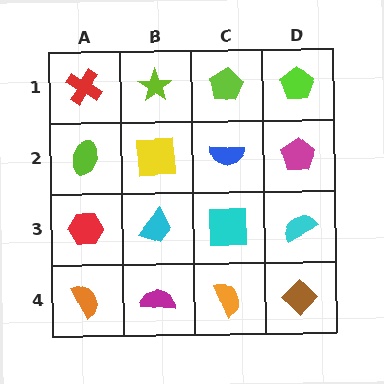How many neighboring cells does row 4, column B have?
3.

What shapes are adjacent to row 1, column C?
A blue semicircle (row 2, column C), a lime star (row 1, column B), a lime pentagon (row 1, column D).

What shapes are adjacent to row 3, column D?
A magenta pentagon (row 2, column D), a brown diamond (row 4, column D), a cyan square (row 3, column C).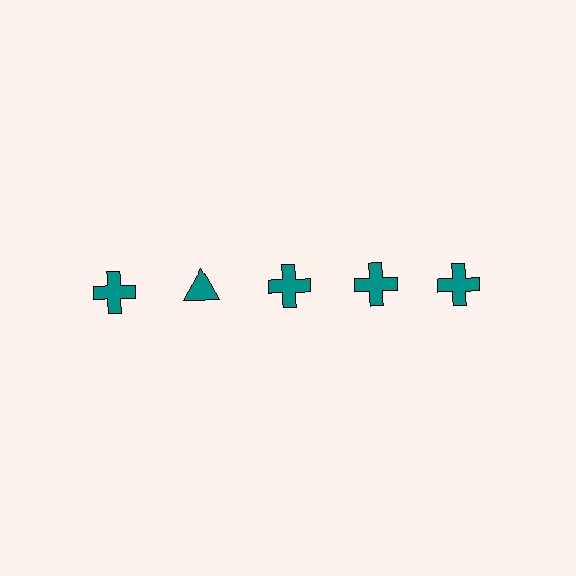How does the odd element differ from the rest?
It has a different shape: triangle instead of cross.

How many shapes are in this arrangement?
There are 5 shapes arranged in a grid pattern.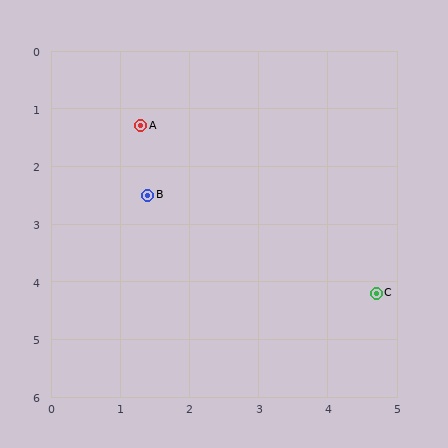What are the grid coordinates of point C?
Point C is at approximately (4.7, 4.2).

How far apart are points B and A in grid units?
Points B and A are about 1.2 grid units apart.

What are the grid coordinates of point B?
Point B is at approximately (1.4, 2.5).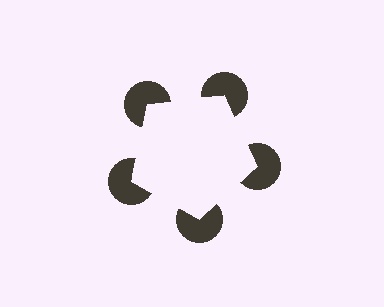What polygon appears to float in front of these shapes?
An illusory pentagon — its edges are inferred from the aligned wedge cuts in the pac-man discs, not physically drawn.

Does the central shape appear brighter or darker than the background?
It typically appears slightly brighter than the background, even though no actual brightness change is drawn.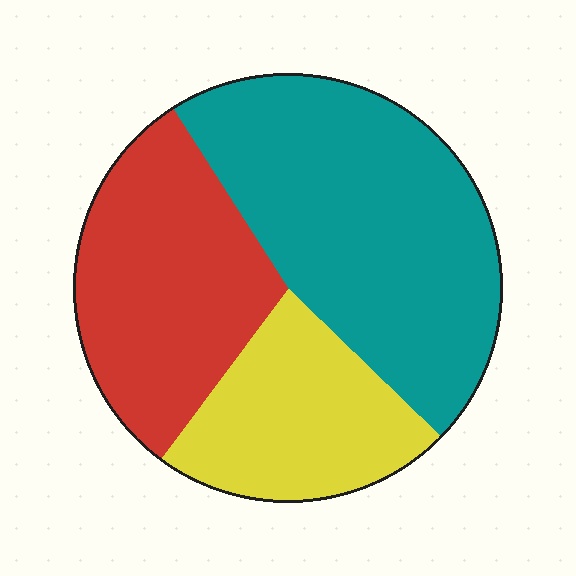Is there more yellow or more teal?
Teal.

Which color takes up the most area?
Teal, at roughly 45%.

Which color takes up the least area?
Yellow, at roughly 25%.